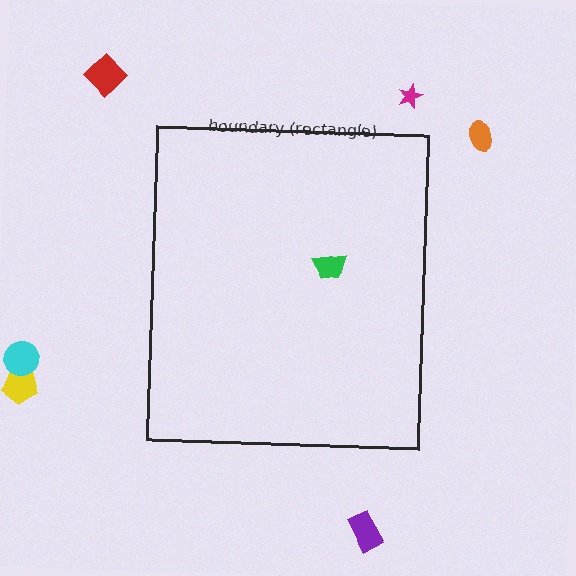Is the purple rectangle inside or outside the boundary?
Outside.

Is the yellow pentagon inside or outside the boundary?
Outside.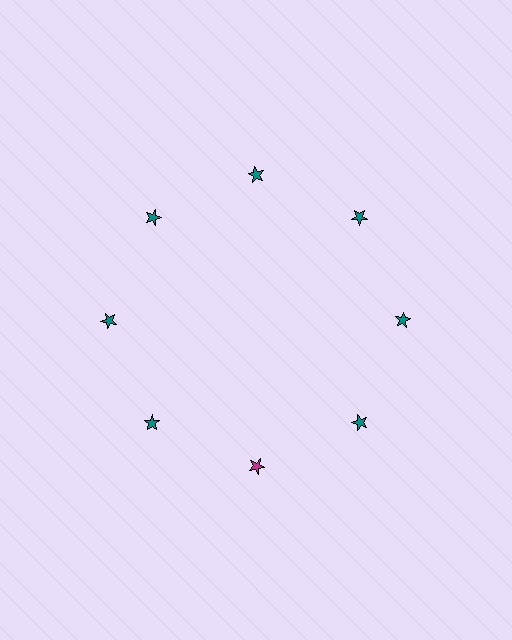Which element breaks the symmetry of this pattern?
The magenta star at roughly the 6 o'clock position breaks the symmetry. All other shapes are teal stars.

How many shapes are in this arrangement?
There are 8 shapes arranged in a ring pattern.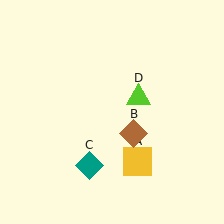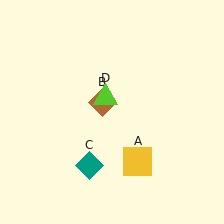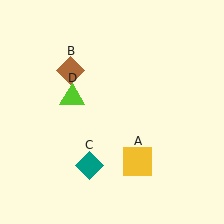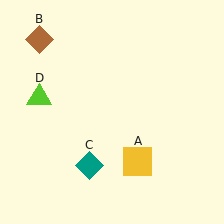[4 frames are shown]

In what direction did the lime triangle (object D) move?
The lime triangle (object D) moved left.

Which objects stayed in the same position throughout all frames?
Yellow square (object A) and teal diamond (object C) remained stationary.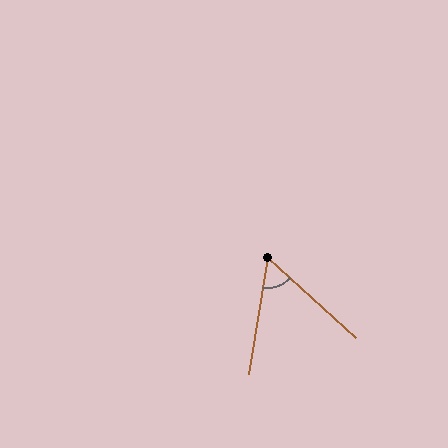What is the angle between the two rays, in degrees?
Approximately 57 degrees.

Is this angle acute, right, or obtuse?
It is acute.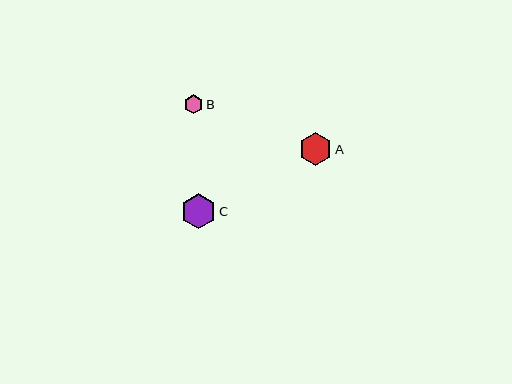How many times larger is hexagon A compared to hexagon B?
Hexagon A is approximately 1.7 times the size of hexagon B.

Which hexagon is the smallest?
Hexagon B is the smallest with a size of approximately 19 pixels.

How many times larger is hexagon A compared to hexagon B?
Hexagon A is approximately 1.7 times the size of hexagon B.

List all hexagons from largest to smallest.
From largest to smallest: C, A, B.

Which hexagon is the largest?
Hexagon C is the largest with a size of approximately 35 pixels.